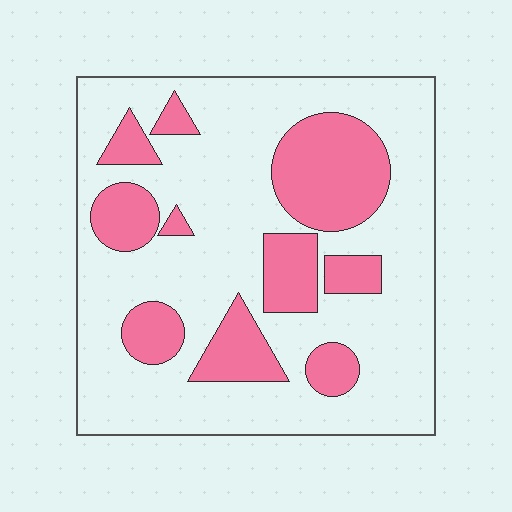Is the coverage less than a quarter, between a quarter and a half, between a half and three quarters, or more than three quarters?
Between a quarter and a half.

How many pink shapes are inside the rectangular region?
10.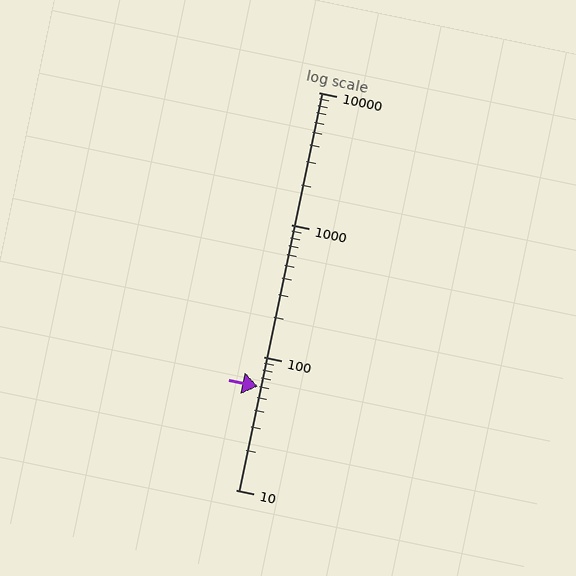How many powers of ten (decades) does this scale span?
The scale spans 3 decades, from 10 to 10000.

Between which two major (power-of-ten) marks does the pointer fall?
The pointer is between 10 and 100.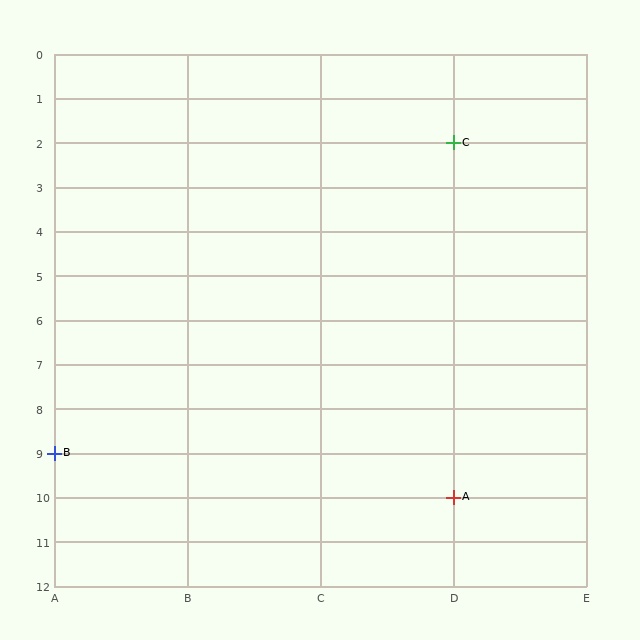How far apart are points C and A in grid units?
Points C and A are 8 rows apart.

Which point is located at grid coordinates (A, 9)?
Point B is at (A, 9).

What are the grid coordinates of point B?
Point B is at grid coordinates (A, 9).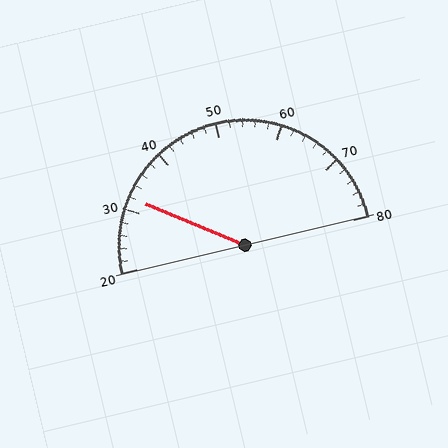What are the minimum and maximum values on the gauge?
The gauge ranges from 20 to 80.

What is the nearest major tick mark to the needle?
The nearest major tick mark is 30.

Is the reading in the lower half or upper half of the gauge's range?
The reading is in the lower half of the range (20 to 80).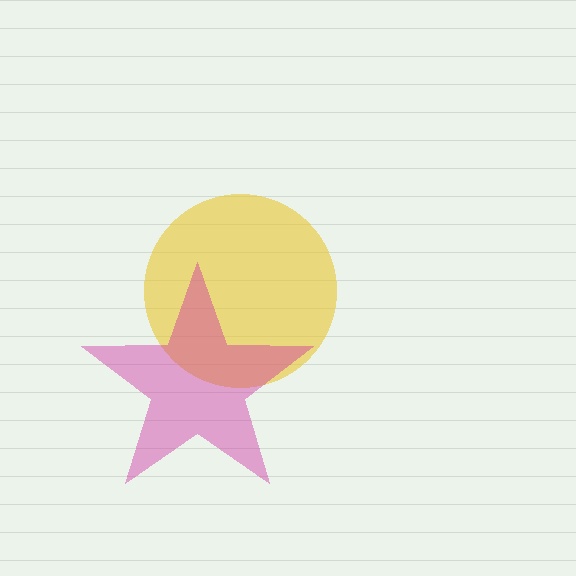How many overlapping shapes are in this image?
There are 2 overlapping shapes in the image.